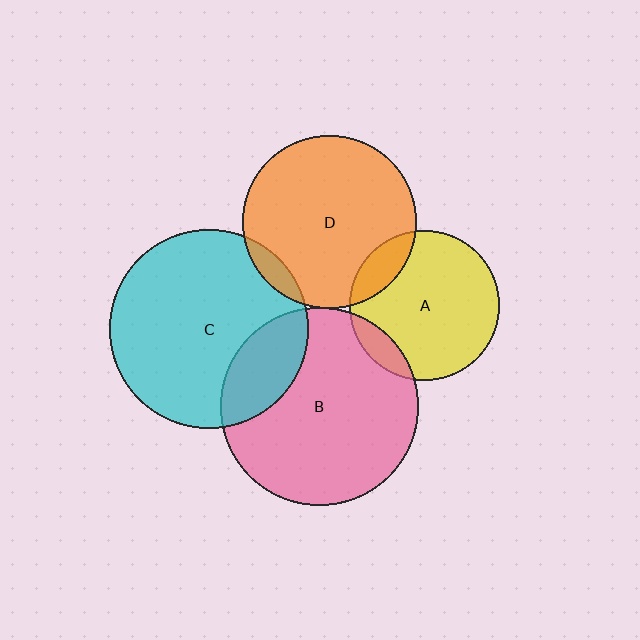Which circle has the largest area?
Circle C (cyan).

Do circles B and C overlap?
Yes.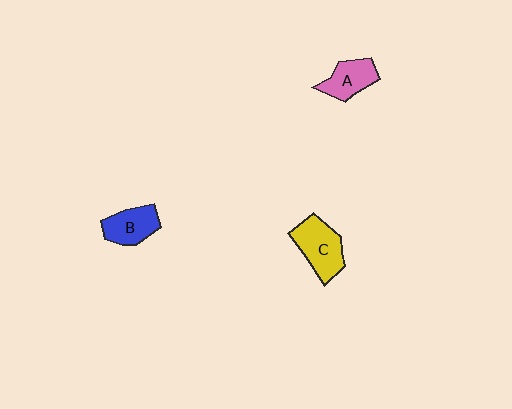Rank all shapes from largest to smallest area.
From largest to smallest: C (yellow), B (blue), A (pink).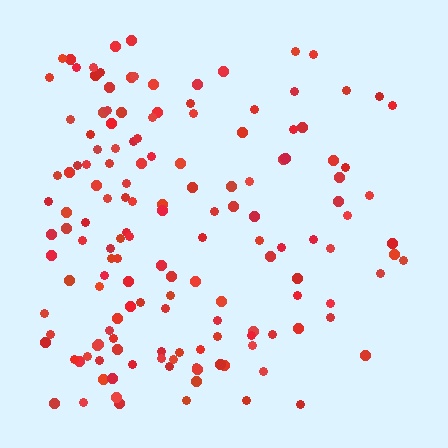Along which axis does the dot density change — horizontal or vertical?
Horizontal.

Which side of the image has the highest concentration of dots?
The left.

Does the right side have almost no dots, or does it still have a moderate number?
Still a moderate number, just noticeably fewer than the left.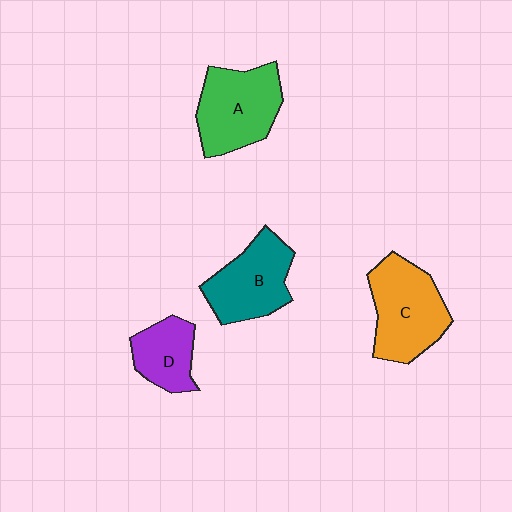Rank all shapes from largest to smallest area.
From largest to smallest: C (orange), A (green), B (teal), D (purple).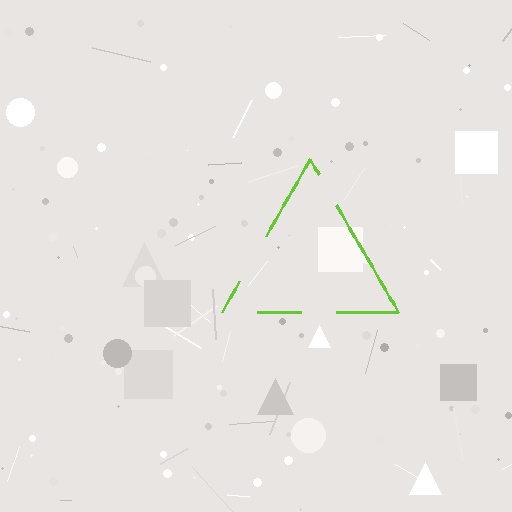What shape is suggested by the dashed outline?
The dashed outline suggests a triangle.